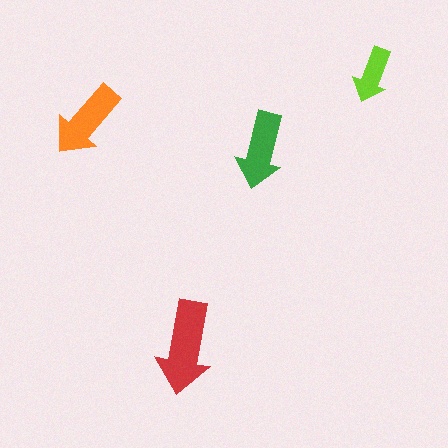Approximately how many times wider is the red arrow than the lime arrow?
About 1.5 times wider.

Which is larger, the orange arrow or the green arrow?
The orange one.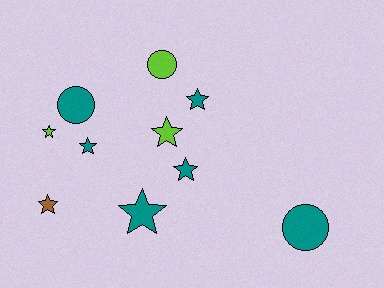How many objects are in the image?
There are 10 objects.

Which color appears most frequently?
Teal, with 6 objects.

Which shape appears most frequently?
Star, with 7 objects.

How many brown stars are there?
There is 1 brown star.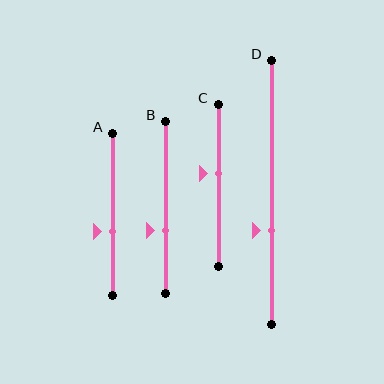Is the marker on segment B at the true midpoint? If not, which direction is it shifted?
No, the marker on segment B is shifted downward by about 13% of the segment length.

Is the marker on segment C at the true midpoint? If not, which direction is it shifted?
No, the marker on segment C is shifted upward by about 7% of the segment length.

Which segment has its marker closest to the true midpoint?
Segment C has its marker closest to the true midpoint.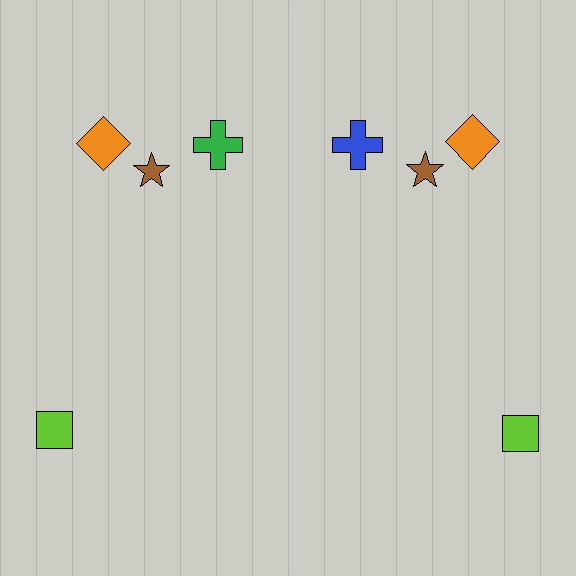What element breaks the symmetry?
The blue cross on the right side breaks the symmetry — its mirror counterpart is green.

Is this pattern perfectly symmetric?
No, the pattern is not perfectly symmetric. The blue cross on the right side breaks the symmetry — its mirror counterpart is green.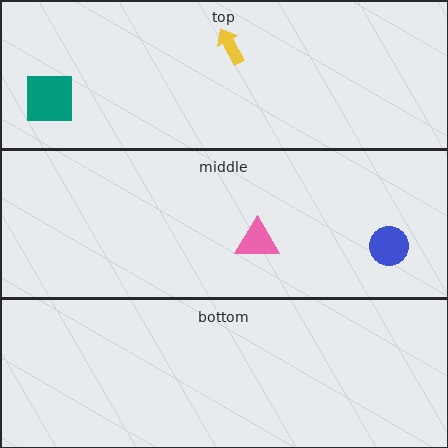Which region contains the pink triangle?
The middle region.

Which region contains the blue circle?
The middle region.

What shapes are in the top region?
The teal square, the yellow arrow.